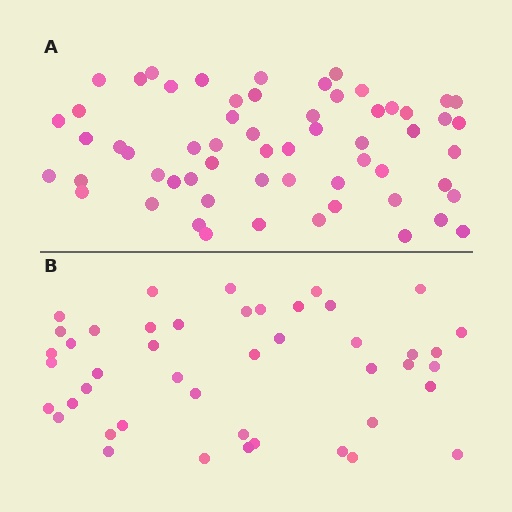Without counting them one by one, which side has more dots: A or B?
Region A (the top region) has more dots.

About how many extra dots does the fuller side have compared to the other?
Region A has approximately 15 more dots than region B.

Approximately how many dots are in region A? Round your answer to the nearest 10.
About 60 dots.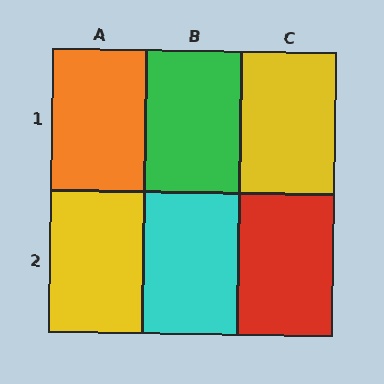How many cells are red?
1 cell is red.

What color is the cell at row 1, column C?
Yellow.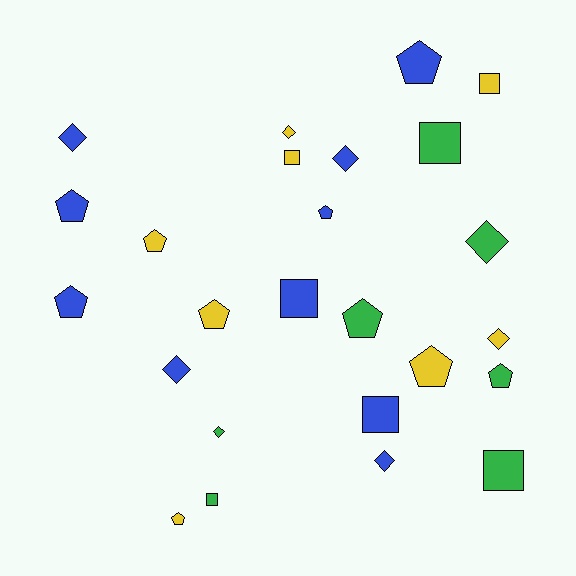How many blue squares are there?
There are 2 blue squares.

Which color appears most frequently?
Blue, with 10 objects.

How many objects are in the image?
There are 25 objects.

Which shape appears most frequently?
Pentagon, with 10 objects.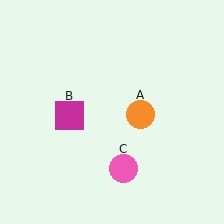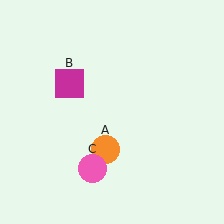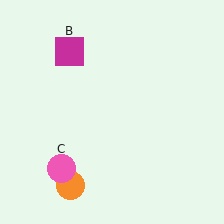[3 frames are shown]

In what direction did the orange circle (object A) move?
The orange circle (object A) moved down and to the left.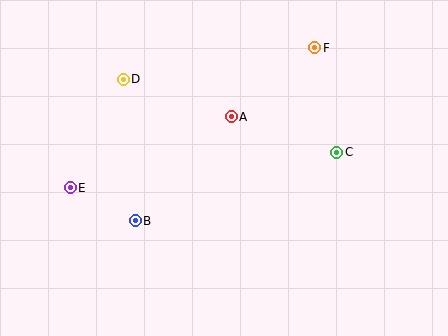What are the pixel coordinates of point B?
Point B is at (135, 221).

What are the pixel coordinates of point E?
Point E is at (70, 188).